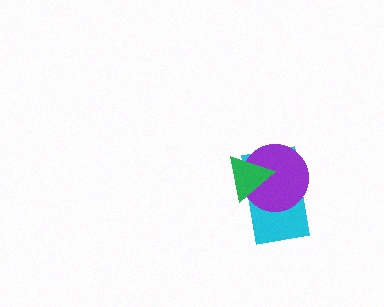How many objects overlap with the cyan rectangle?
2 objects overlap with the cyan rectangle.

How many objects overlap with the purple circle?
2 objects overlap with the purple circle.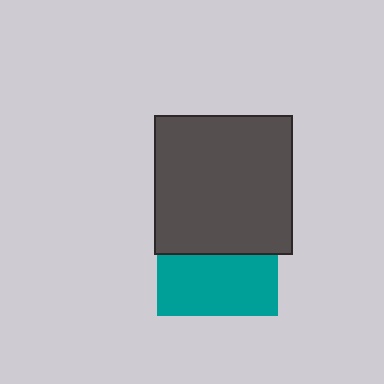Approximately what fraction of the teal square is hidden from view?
Roughly 50% of the teal square is hidden behind the dark gray square.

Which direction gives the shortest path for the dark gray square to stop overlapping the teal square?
Moving up gives the shortest separation.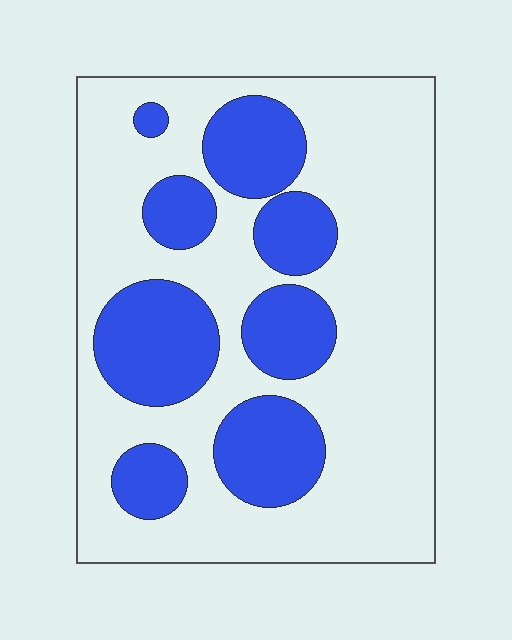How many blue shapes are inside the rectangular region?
8.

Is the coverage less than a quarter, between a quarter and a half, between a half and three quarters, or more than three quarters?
Between a quarter and a half.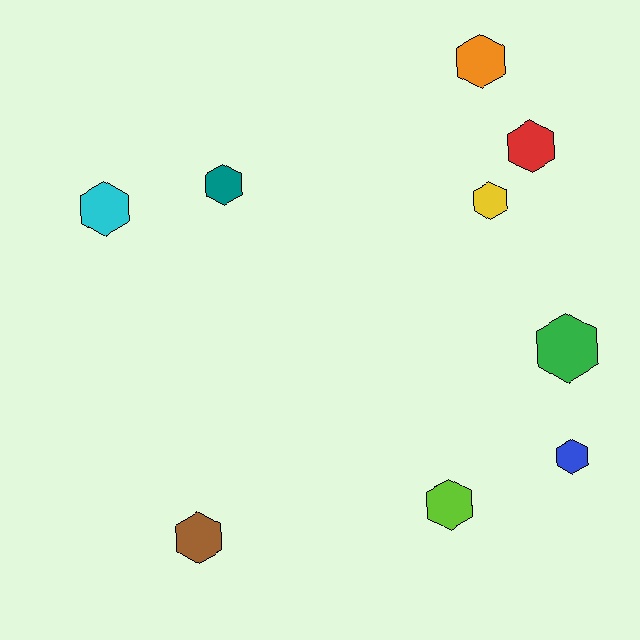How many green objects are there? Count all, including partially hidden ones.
There is 1 green object.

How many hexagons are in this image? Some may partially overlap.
There are 9 hexagons.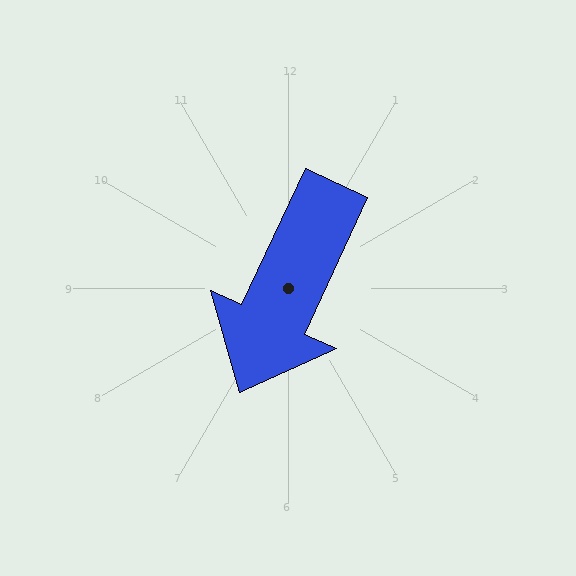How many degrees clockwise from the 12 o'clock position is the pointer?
Approximately 205 degrees.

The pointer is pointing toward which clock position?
Roughly 7 o'clock.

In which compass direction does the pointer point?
Southwest.